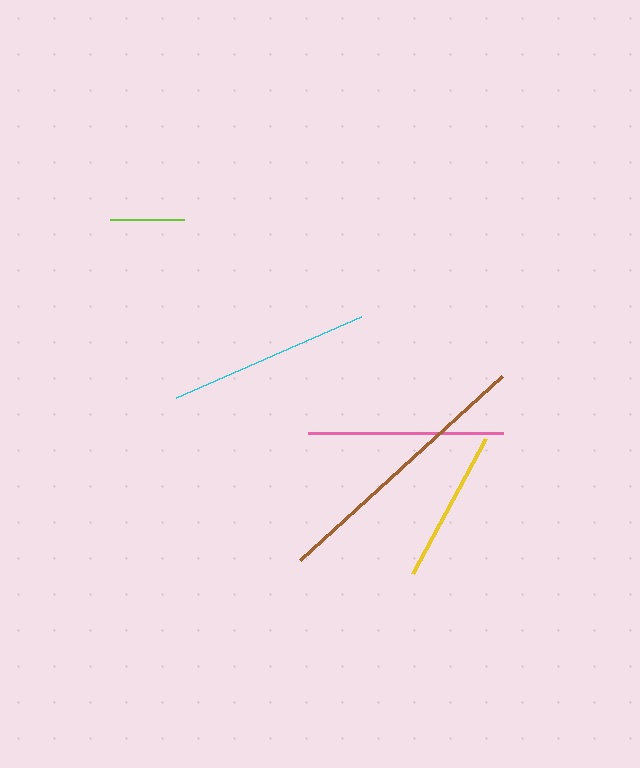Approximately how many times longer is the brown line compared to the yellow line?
The brown line is approximately 1.8 times the length of the yellow line.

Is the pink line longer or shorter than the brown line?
The brown line is longer than the pink line.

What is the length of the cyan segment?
The cyan segment is approximately 202 pixels long.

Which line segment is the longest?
The brown line is the longest at approximately 273 pixels.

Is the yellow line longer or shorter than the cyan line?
The cyan line is longer than the yellow line.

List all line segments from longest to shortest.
From longest to shortest: brown, cyan, pink, yellow, lime.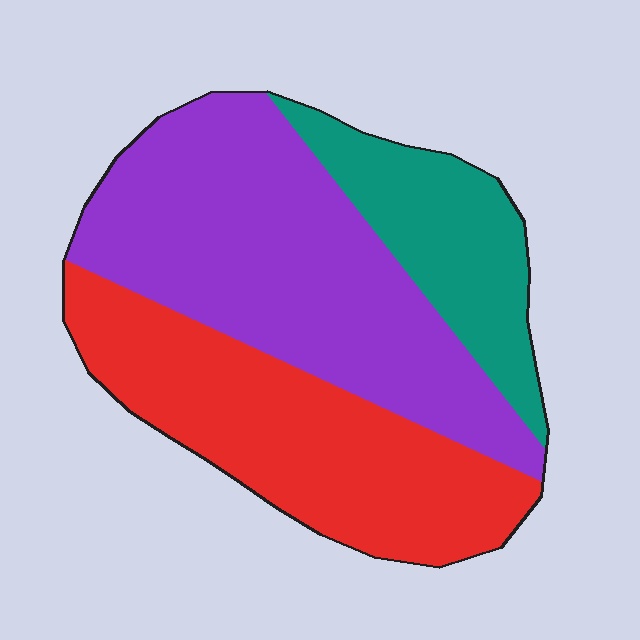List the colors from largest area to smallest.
From largest to smallest: purple, red, teal.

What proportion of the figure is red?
Red covers 36% of the figure.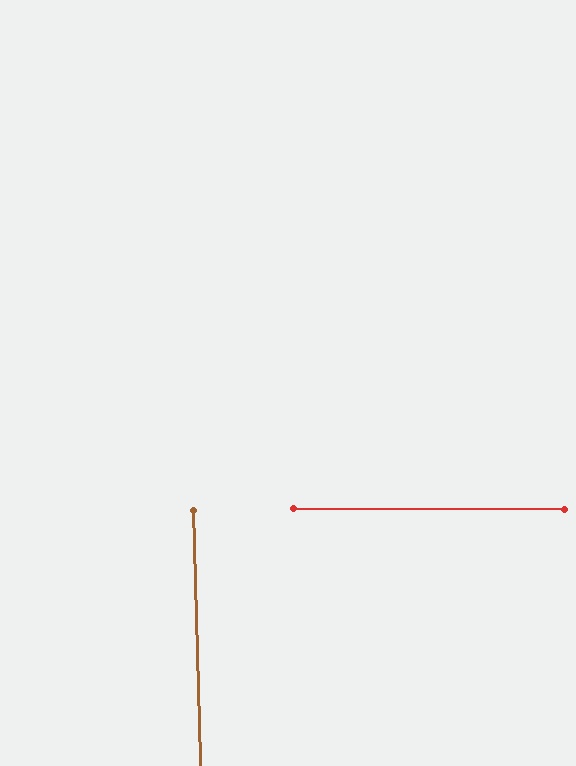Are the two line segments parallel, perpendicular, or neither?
Perpendicular — they meet at approximately 88°.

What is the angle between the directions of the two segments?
Approximately 88 degrees.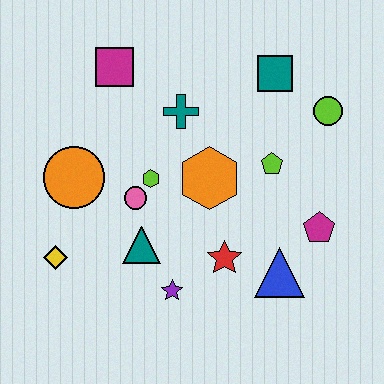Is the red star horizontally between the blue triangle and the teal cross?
Yes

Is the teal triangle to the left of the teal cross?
Yes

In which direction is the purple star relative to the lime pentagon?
The purple star is below the lime pentagon.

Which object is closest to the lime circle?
The teal square is closest to the lime circle.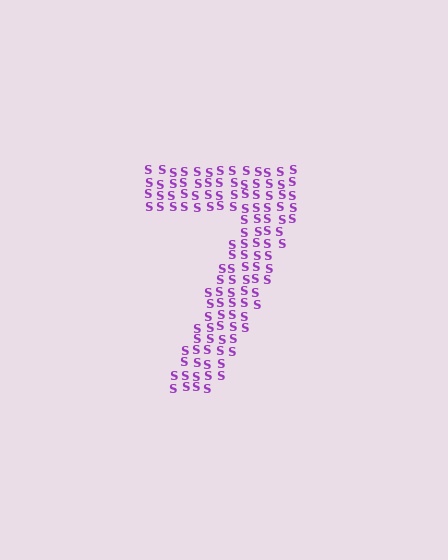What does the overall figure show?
The overall figure shows the digit 7.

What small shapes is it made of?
It is made of small letter S's.